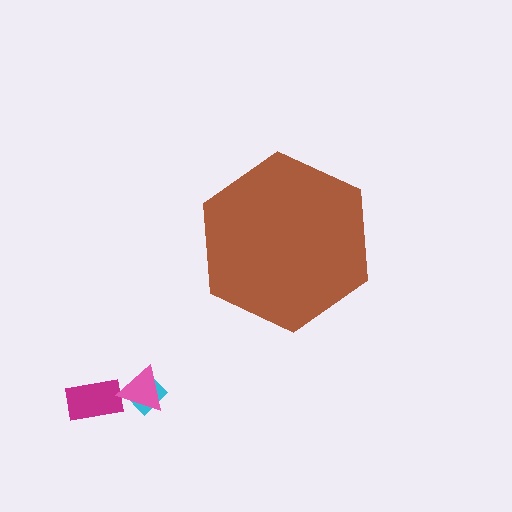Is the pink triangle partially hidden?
No, the pink triangle is fully visible.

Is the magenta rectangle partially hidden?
No, the magenta rectangle is fully visible.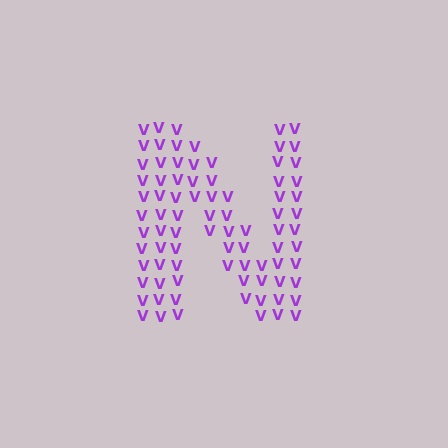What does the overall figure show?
The overall figure shows the letter N.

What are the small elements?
The small elements are letter V's.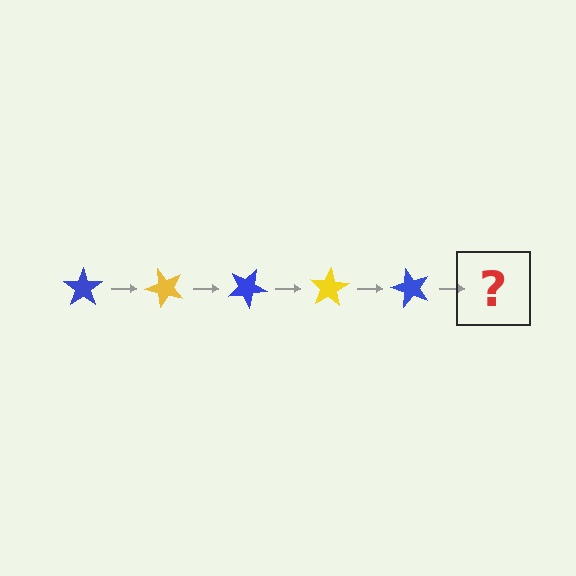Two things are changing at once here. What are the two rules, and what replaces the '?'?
The two rules are that it rotates 50 degrees each step and the color cycles through blue and yellow. The '?' should be a yellow star, rotated 250 degrees from the start.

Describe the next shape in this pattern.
It should be a yellow star, rotated 250 degrees from the start.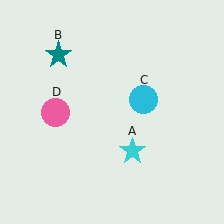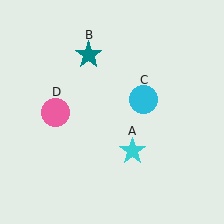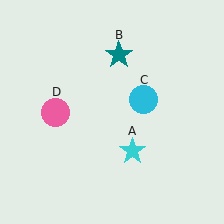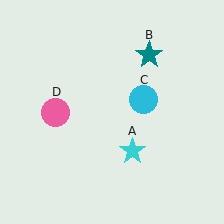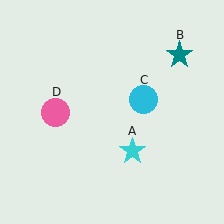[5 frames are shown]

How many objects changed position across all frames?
1 object changed position: teal star (object B).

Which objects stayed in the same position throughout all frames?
Cyan star (object A) and cyan circle (object C) and pink circle (object D) remained stationary.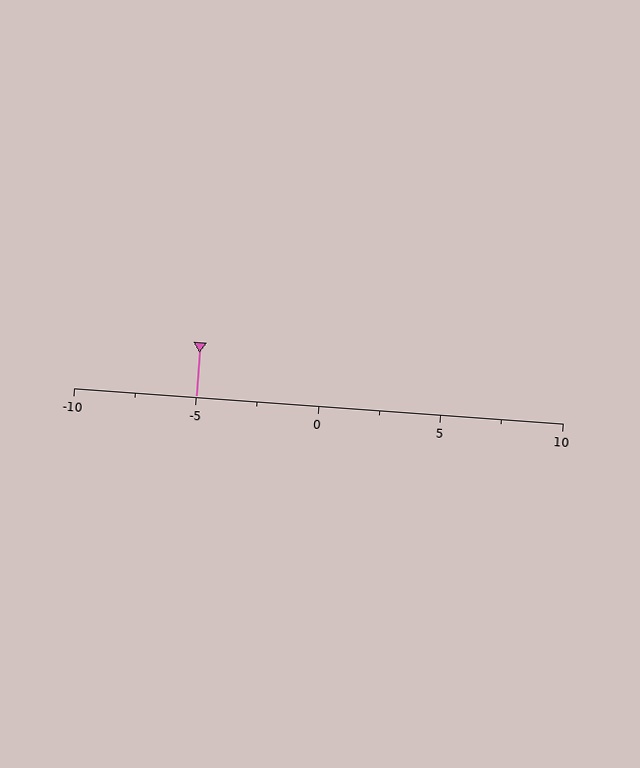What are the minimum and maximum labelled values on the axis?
The axis runs from -10 to 10.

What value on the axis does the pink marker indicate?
The marker indicates approximately -5.